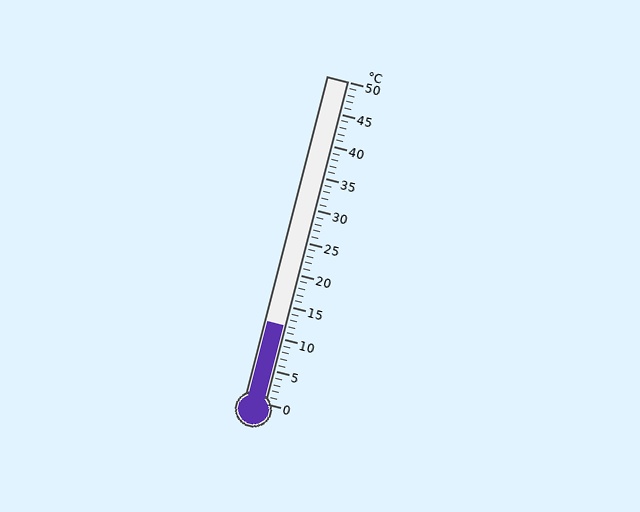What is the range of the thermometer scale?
The thermometer scale ranges from 0°C to 50°C.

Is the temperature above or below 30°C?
The temperature is below 30°C.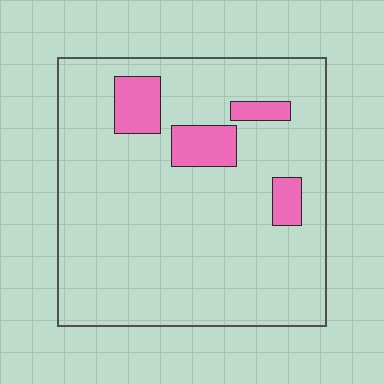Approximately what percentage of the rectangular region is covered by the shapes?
Approximately 10%.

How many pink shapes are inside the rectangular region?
4.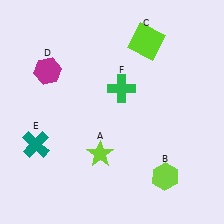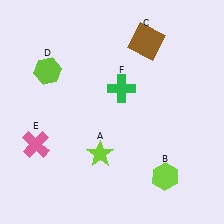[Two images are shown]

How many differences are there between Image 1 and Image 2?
There are 3 differences between the two images.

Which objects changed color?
C changed from lime to brown. D changed from magenta to lime. E changed from teal to pink.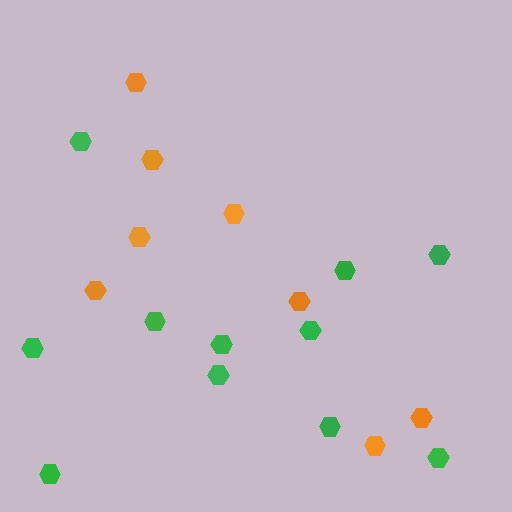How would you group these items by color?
There are 2 groups: one group of orange hexagons (8) and one group of green hexagons (11).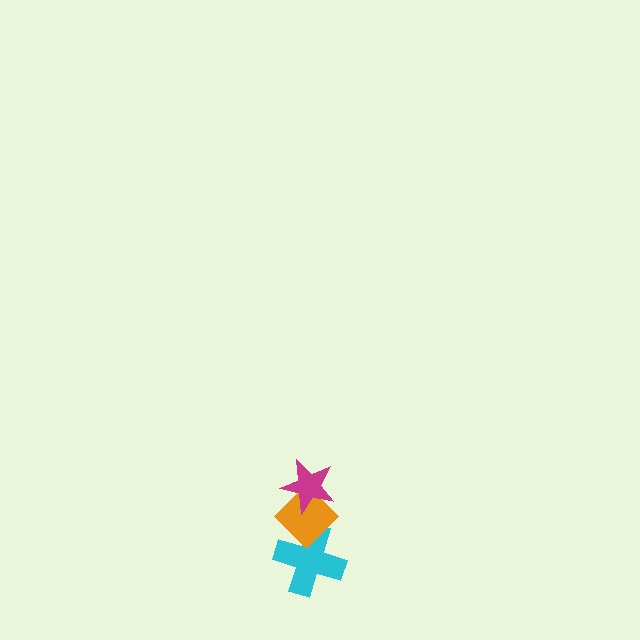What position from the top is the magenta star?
The magenta star is 1st from the top.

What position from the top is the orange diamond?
The orange diamond is 2nd from the top.